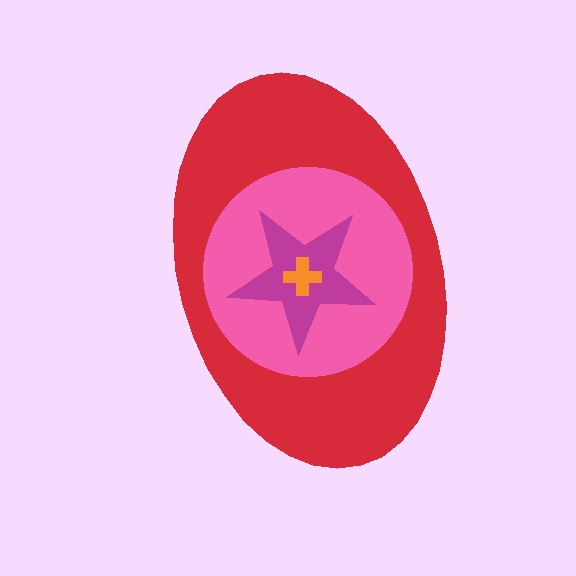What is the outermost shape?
The red ellipse.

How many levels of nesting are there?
4.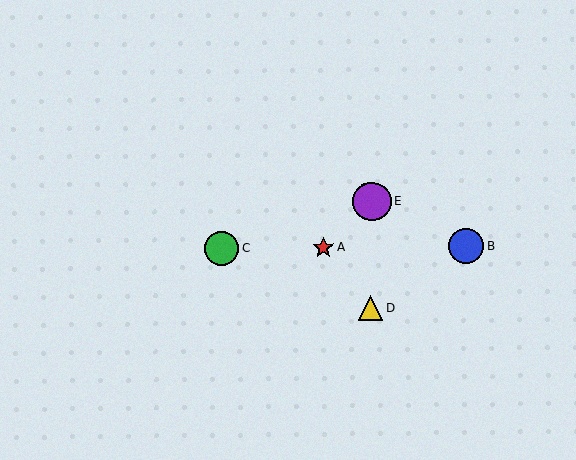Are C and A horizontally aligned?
Yes, both are at y≈248.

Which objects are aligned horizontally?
Objects A, B, C are aligned horizontally.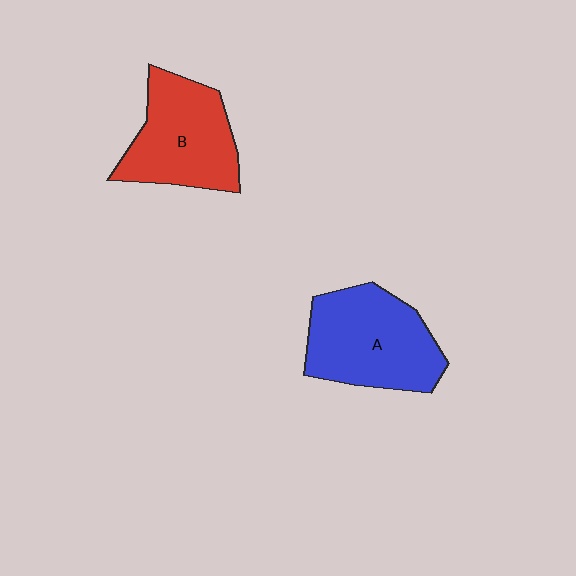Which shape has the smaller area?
Shape B (red).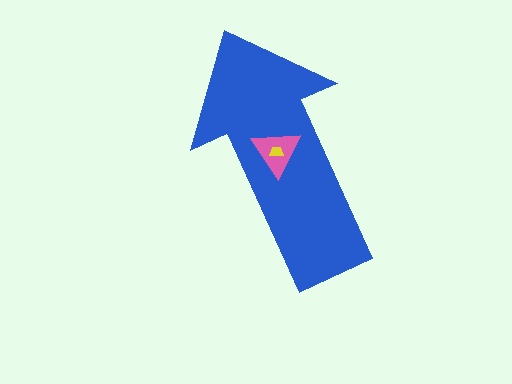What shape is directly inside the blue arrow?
The pink triangle.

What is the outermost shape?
The blue arrow.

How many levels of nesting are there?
3.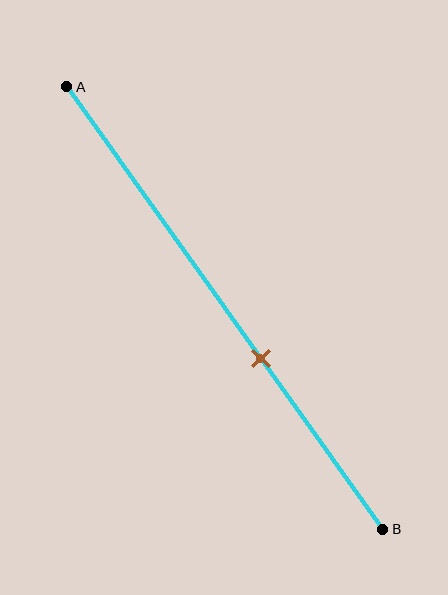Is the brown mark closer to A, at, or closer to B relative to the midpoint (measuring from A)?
The brown mark is closer to point B than the midpoint of segment AB.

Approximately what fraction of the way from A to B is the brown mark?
The brown mark is approximately 60% of the way from A to B.